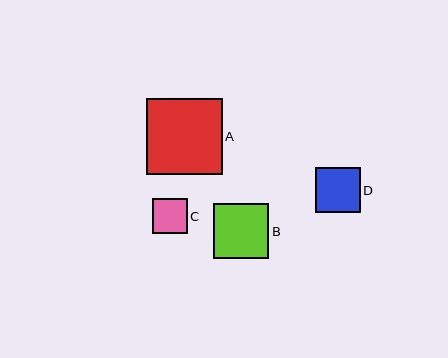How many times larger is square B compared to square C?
Square B is approximately 1.6 times the size of square C.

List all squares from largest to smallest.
From largest to smallest: A, B, D, C.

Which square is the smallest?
Square C is the smallest with a size of approximately 35 pixels.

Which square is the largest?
Square A is the largest with a size of approximately 76 pixels.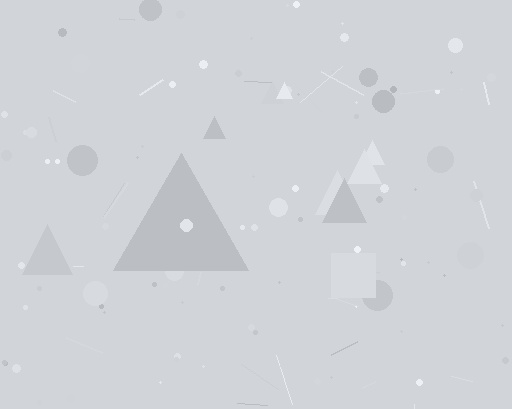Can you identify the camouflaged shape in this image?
The camouflaged shape is a triangle.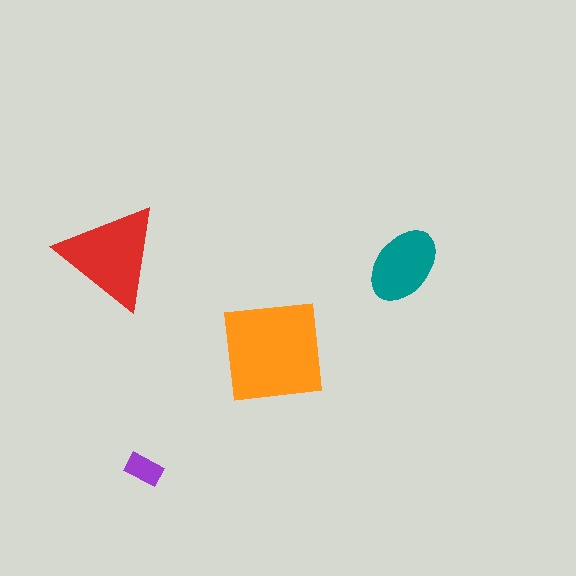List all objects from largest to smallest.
The orange square, the red triangle, the teal ellipse, the purple rectangle.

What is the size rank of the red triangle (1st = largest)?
2nd.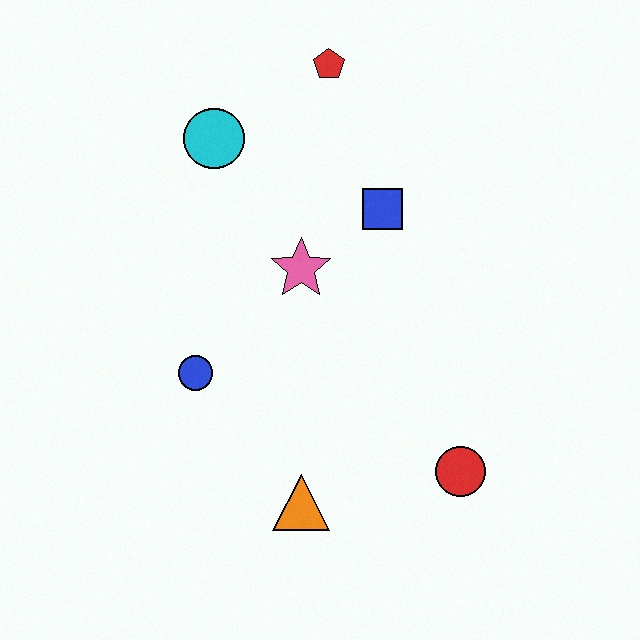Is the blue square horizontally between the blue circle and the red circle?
Yes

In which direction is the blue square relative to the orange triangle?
The blue square is above the orange triangle.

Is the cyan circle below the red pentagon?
Yes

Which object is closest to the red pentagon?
The cyan circle is closest to the red pentagon.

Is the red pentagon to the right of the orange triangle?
Yes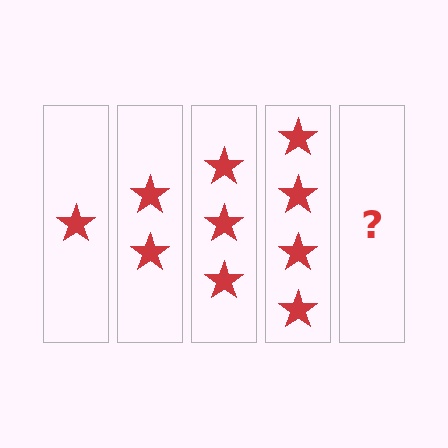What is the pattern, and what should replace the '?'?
The pattern is that each step adds one more star. The '?' should be 5 stars.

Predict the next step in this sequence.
The next step is 5 stars.